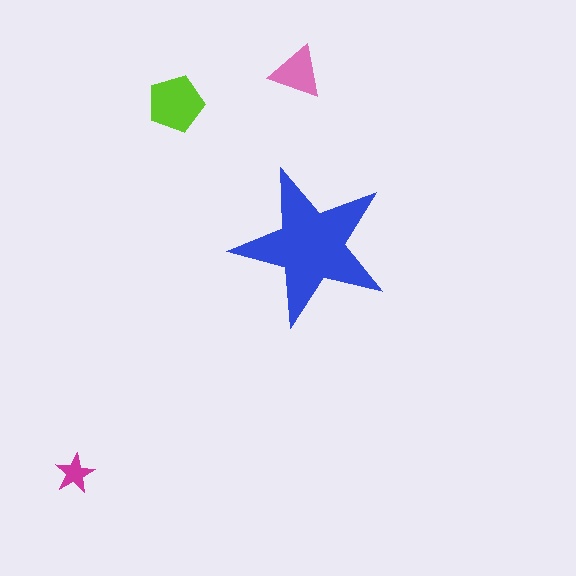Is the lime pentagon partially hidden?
No, the lime pentagon is fully visible.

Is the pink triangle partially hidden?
No, the pink triangle is fully visible.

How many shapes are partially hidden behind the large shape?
0 shapes are partially hidden.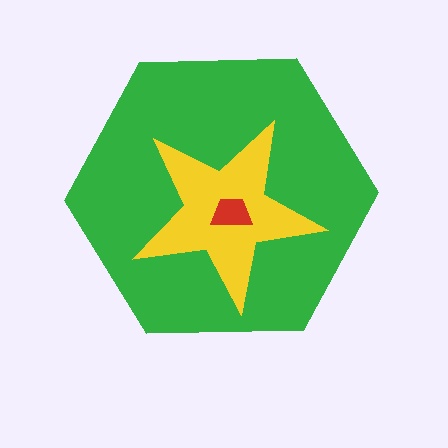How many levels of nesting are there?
3.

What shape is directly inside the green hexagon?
The yellow star.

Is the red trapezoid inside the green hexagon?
Yes.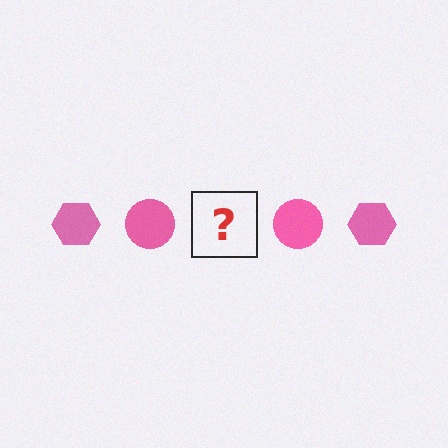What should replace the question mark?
The question mark should be replaced with a pink hexagon.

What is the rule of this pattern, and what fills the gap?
The rule is that the pattern cycles through hexagon, circle shapes in pink. The gap should be filled with a pink hexagon.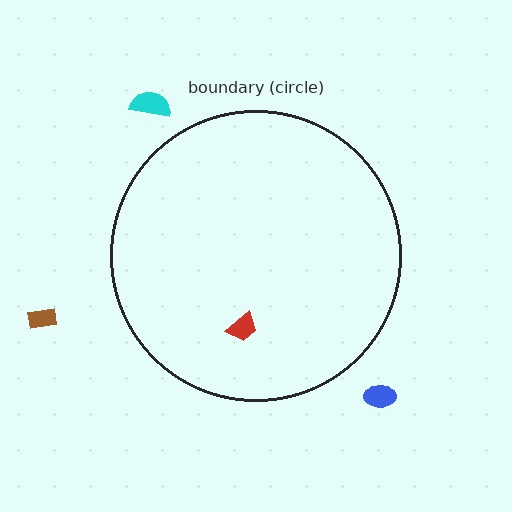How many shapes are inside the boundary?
1 inside, 3 outside.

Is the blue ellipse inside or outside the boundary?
Outside.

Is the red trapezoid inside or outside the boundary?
Inside.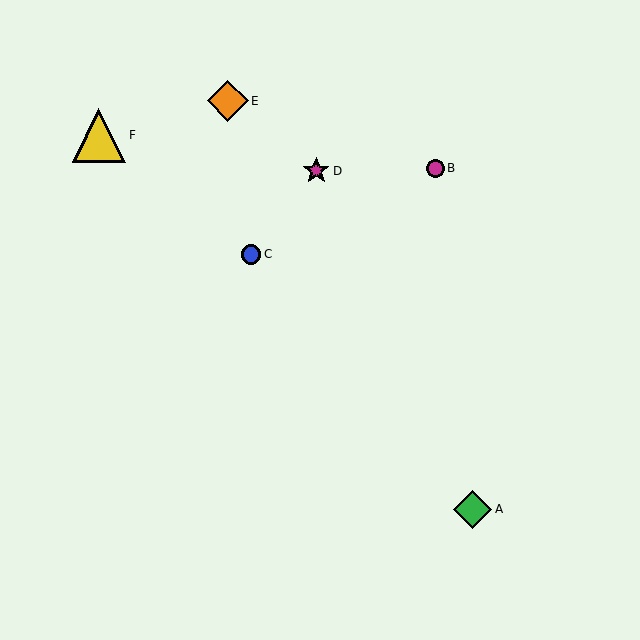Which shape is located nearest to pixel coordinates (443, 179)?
The magenta circle (labeled B) at (435, 168) is nearest to that location.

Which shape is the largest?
The yellow triangle (labeled F) is the largest.